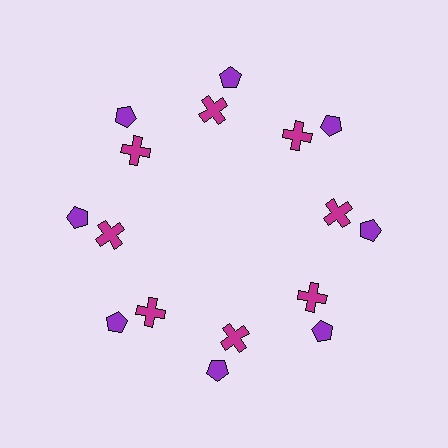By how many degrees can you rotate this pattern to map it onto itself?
The pattern maps onto itself every 45 degrees of rotation.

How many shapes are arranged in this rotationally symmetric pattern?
There are 16 shapes, arranged in 8 groups of 2.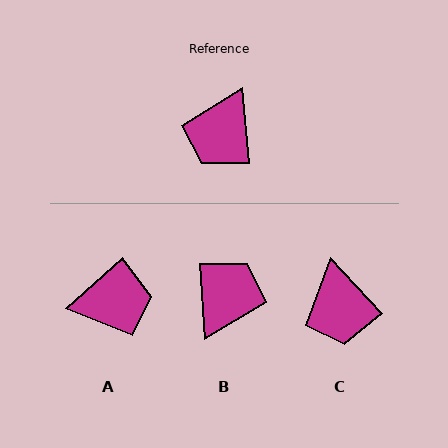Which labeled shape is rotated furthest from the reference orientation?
B, about 179 degrees away.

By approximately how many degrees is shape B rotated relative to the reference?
Approximately 179 degrees counter-clockwise.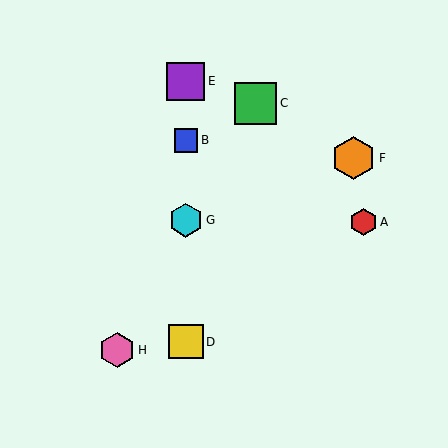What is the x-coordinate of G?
Object G is at x≈186.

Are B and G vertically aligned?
Yes, both are at x≈186.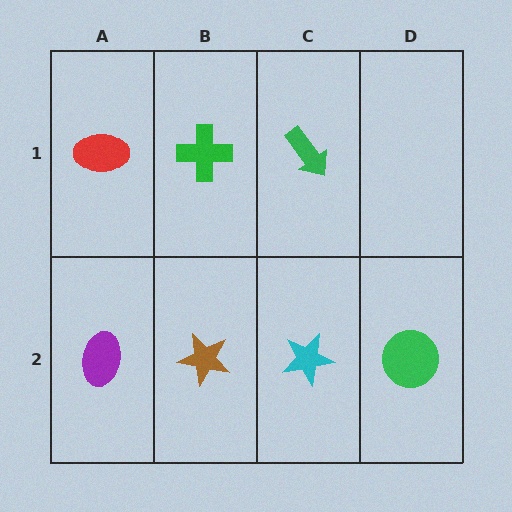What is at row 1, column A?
A red ellipse.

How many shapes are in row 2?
4 shapes.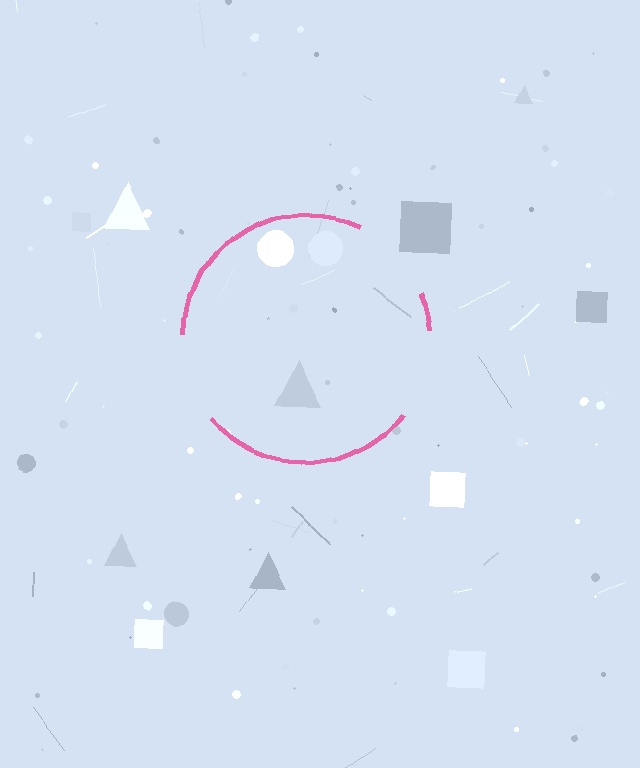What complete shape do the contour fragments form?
The contour fragments form a circle.